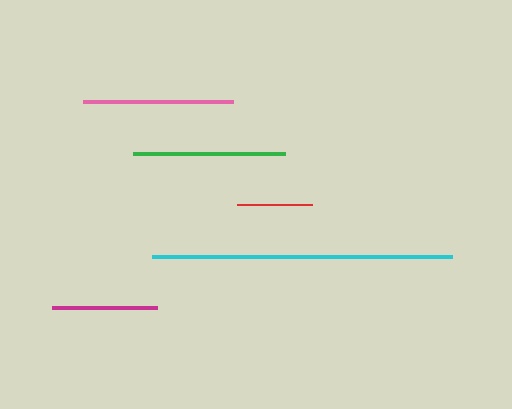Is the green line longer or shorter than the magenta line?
The green line is longer than the magenta line.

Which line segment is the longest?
The cyan line is the longest at approximately 301 pixels.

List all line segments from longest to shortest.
From longest to shortest: cyan, green, pink, magenta, red.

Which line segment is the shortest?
The red line is the shortest at approximately 76 pixels.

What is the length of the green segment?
The green segment is approximately 153 pixels long.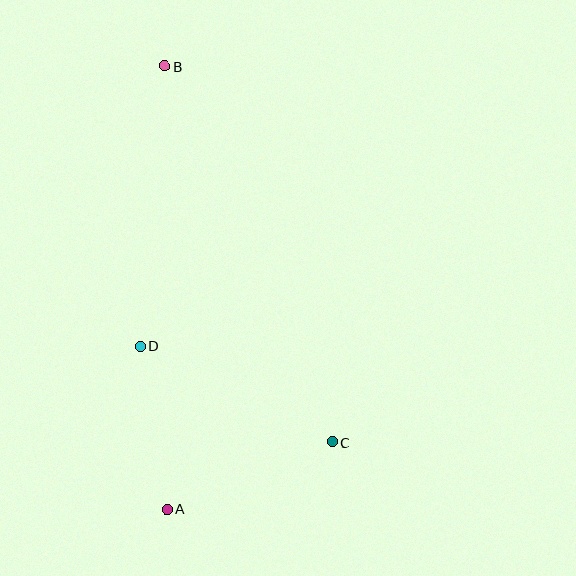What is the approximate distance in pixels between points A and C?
The distance between A and C is approximately 178 pixels.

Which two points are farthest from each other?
Points A and B are farthest from each other.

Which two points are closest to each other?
Points A and D are closest to each other.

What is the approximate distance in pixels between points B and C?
The distance between B and C is approximately 411 pixels.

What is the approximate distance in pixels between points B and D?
The distance between B and D is approximately 281 pixels.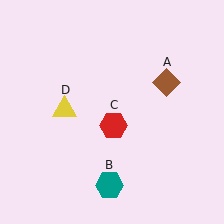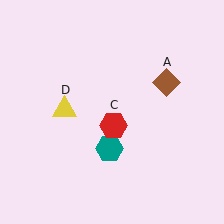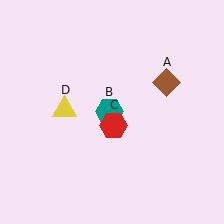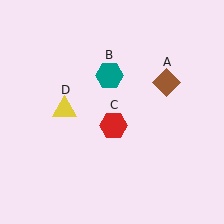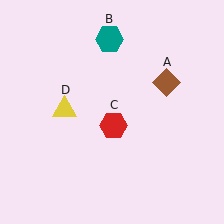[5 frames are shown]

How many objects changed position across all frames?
1 object changed position: teal hexagon (object B).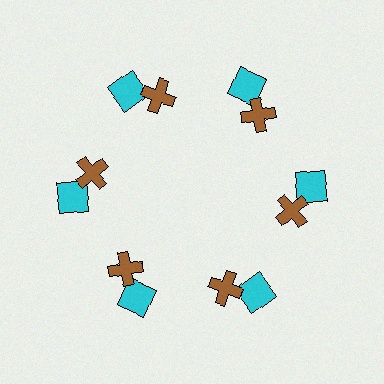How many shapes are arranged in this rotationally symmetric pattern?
There are 12 shapes, arranged in 6 groups of 2.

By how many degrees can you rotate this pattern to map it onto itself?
The pattern maps onto itself every 60 degrees of rotation.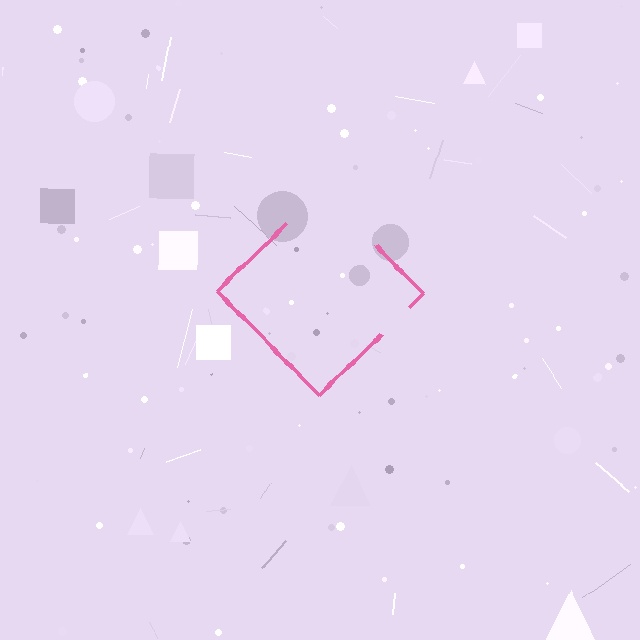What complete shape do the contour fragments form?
The contour fragments form a diamond.